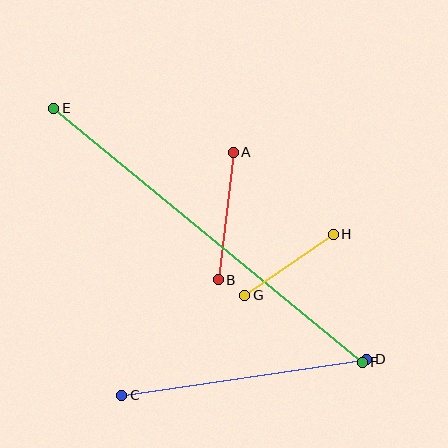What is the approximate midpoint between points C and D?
The midpoint is at approximately (244, 377) pixels.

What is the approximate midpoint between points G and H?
The midpoint is at approximately (289, 265) pixels.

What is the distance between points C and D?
The distance is approximately 248 pixels.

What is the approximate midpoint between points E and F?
The midpoint is at approximately (208, 235) pixels.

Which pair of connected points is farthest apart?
Points E and F are farthest apart.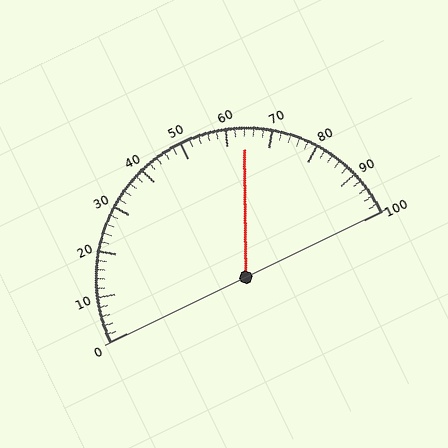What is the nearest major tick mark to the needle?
The nearest major tick mark is 60.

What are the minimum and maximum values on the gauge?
The gauge ranges from 0 to 100.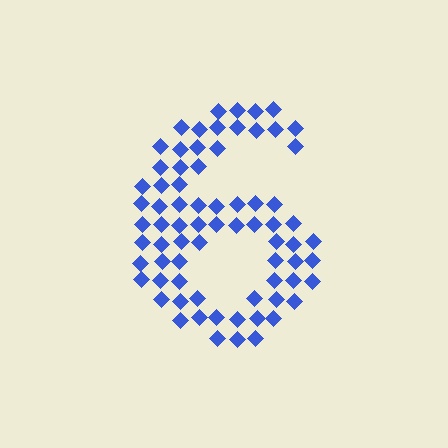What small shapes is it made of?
It is made of small diamonds.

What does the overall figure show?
The overall figure shows the digit 6.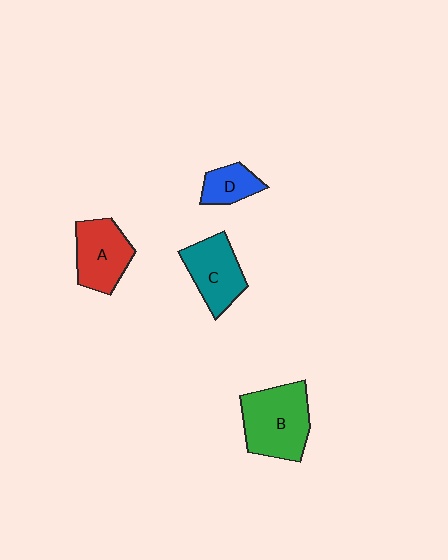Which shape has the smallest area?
Shape D (blue).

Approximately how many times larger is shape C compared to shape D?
Approximately 1.7 times.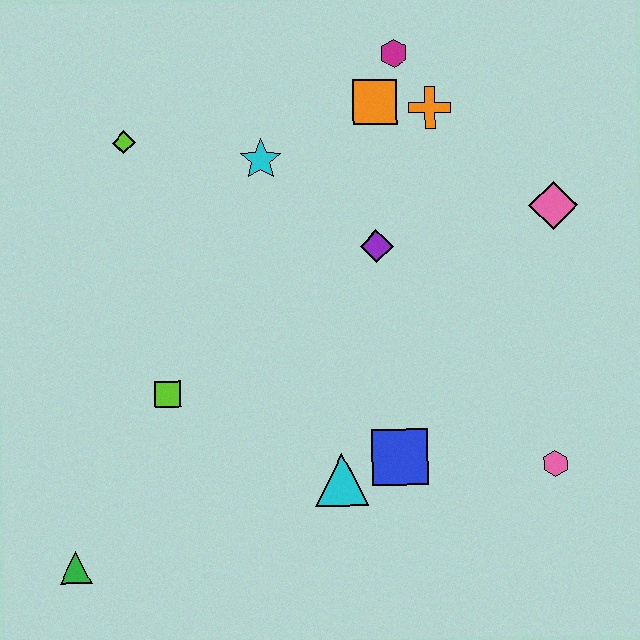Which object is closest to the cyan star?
The orange square is closest to the cyan star.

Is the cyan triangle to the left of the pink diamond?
Yes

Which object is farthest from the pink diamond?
The green triangle is farthest from the pink diamond.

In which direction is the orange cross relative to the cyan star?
The orange cross is to the right of the cyan star.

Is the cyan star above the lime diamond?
No